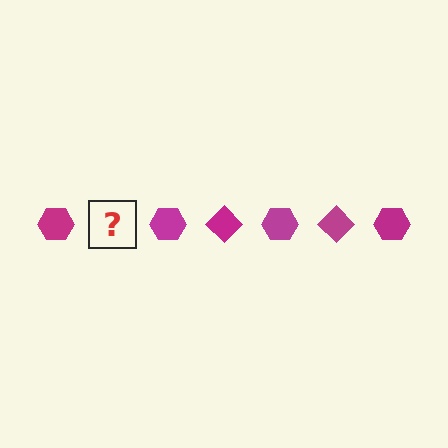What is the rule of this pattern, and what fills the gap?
The rule is that the pattern cycles through hexagon, diamond shapes in magenta. The gap should be filled with a magenta diamond.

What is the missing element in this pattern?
The missing element is a magenta diamond.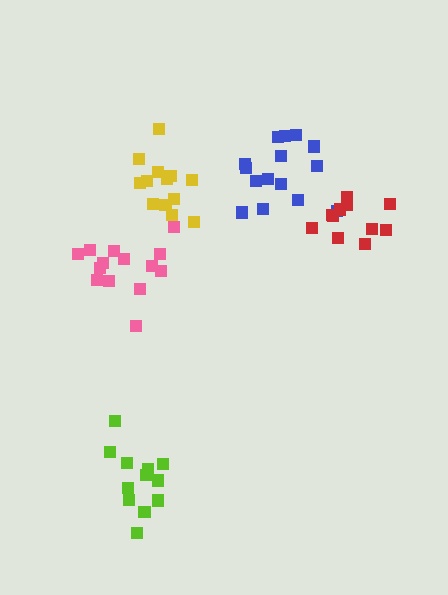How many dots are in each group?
Group 1: 15 dots, Group 2: 14 dots, Group 3: 12 dots, Group 4: 14 dots, Group 5: 11 dots (66 total).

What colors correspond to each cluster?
The clusters are colored: blue, pink, lime, yellow, red.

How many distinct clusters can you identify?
There are 5 distinct clusters.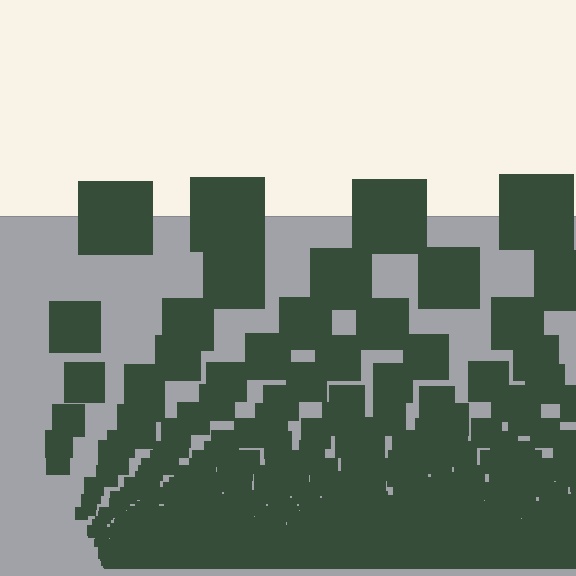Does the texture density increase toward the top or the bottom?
Density increases toward the bottom.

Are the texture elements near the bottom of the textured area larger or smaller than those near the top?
Smaller. The gradient is inverted — elements near the bottom are smaller and denser.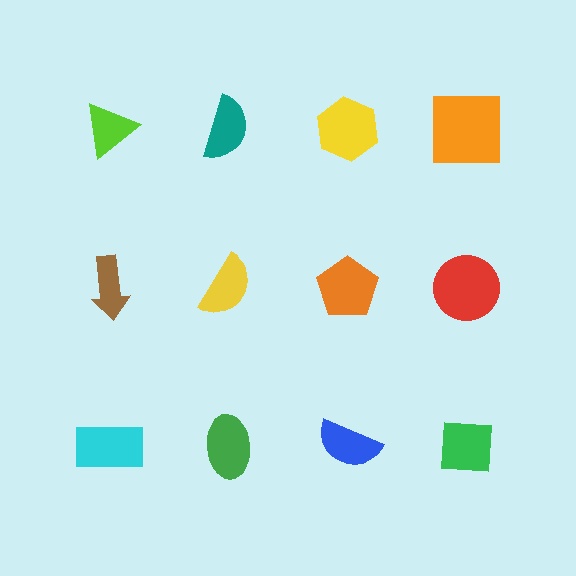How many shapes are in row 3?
4 shapes.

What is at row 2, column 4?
A red circle.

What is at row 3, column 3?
A blue semicircle.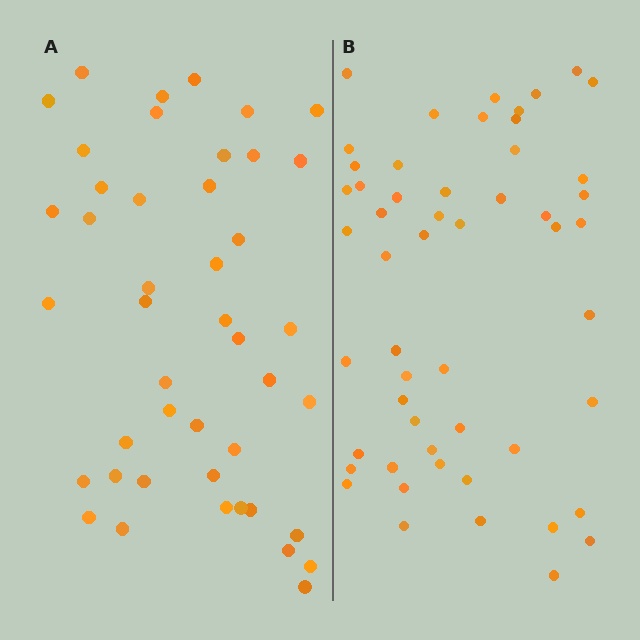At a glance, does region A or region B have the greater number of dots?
Region B (the right region) has more dots.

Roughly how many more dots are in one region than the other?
Region B has roughly 8 or so more dots than region A.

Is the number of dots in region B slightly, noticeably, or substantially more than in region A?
Region B has only slightly more — the two regions are fairly close. The ratio is roughly 1.2 to 1.